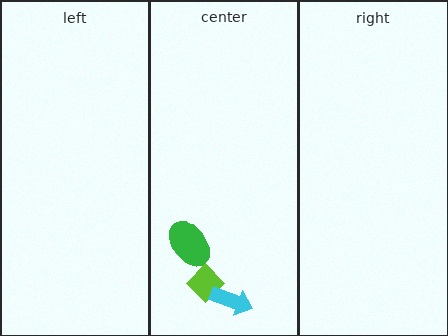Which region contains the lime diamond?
The center region.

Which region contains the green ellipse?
The center region.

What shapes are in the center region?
The lime diamond, the green ellipse, the cyan arrow.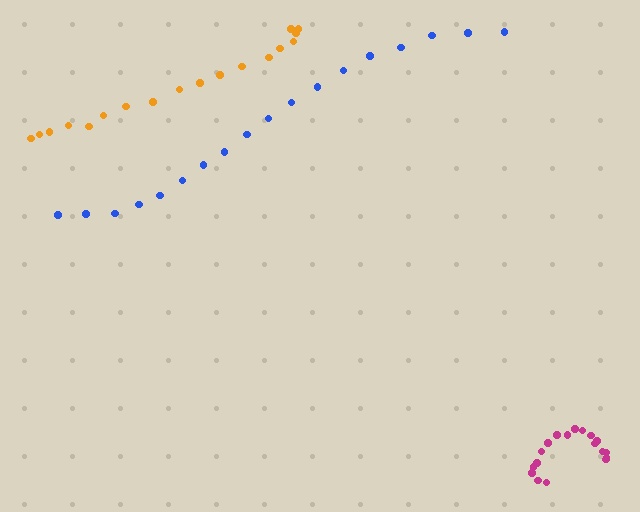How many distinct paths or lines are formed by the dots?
There are 3 distinct paths.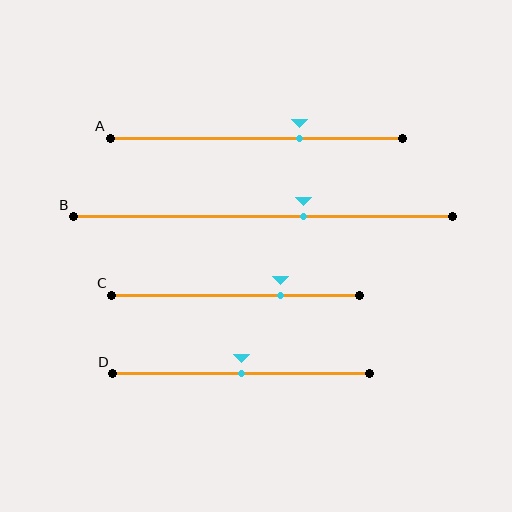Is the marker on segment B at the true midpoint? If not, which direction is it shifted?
No, the marker on segment B is shifted to the right by about 11% of the segment length.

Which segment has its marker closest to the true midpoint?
Segment D has its marker closest to the true midpoint.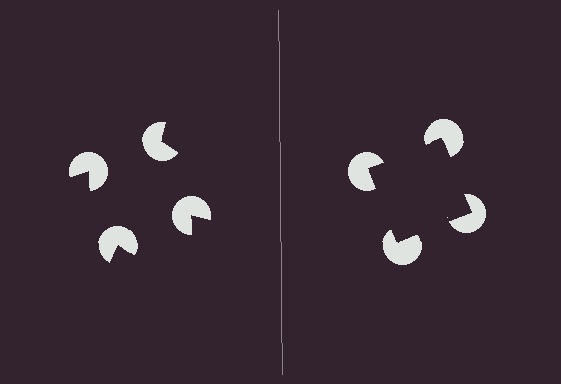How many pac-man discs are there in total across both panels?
8 — 4 on each side.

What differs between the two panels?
The pac-man discs are positioned identically on both sides; only the wedge orientations differ. On the right they align to a square; on the left they are misaligned.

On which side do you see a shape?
An illusory square appears on the right side. On the left side the wedge cuts are rotated, so no coherent shape forms.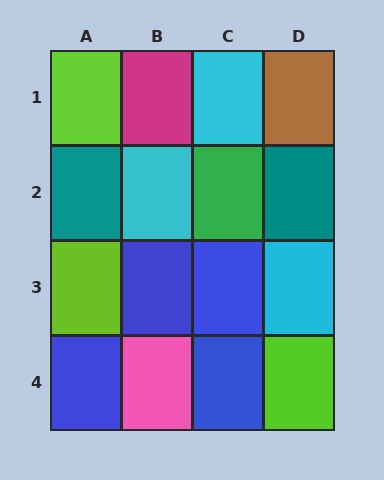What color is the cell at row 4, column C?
Blue.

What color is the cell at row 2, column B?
Cyan.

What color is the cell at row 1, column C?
Cyan.